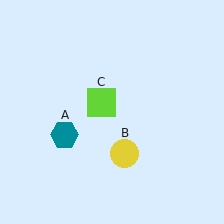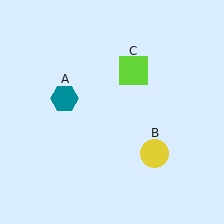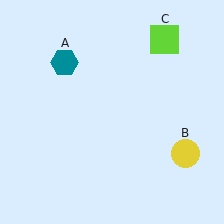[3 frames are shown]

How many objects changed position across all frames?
3 objects changed position: teal hexagon (object A), yellow circle (object B), lime square (object C).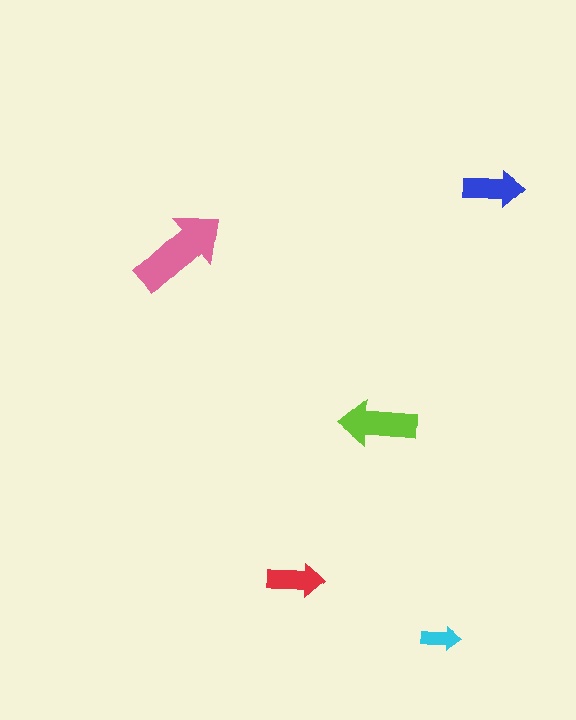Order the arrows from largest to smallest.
the pink one, the lime one, the blue one, the red one, the cyan one.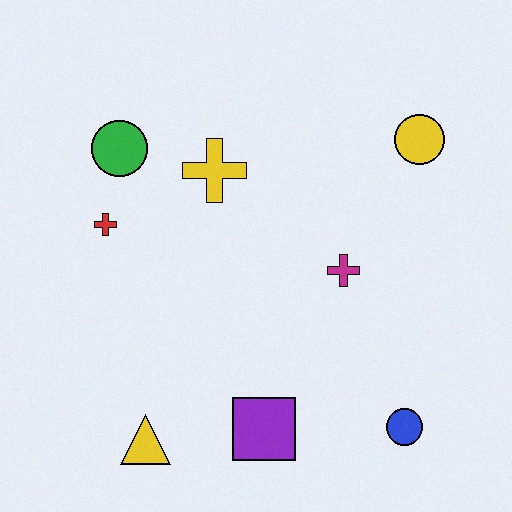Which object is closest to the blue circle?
The purple square is closest to the blue circle.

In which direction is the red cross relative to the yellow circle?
The red cross is to the left of the yellow circle.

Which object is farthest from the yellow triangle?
The yellow circle is farthest from the yellow triangle.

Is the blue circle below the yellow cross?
Yes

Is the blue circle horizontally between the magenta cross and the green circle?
No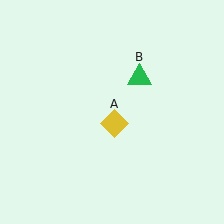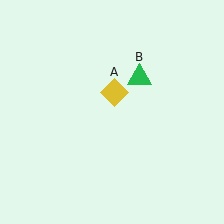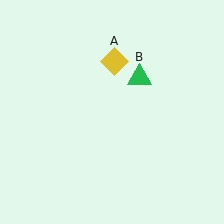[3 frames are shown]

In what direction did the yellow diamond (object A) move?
The yellow diamond (object A) moved up.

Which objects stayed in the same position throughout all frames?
Green triangle (object B) remained stationary.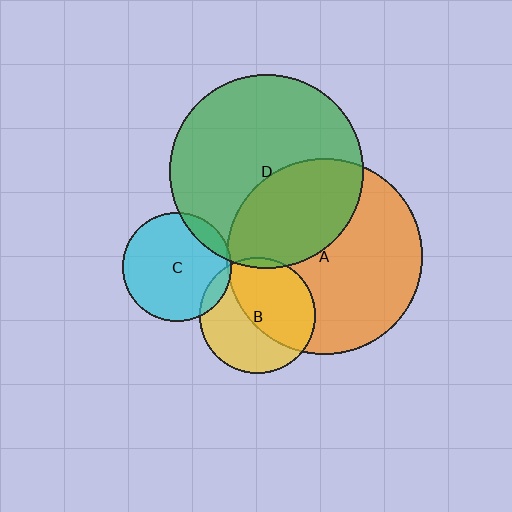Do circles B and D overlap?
Yes.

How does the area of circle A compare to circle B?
Approximately 2.8 times.